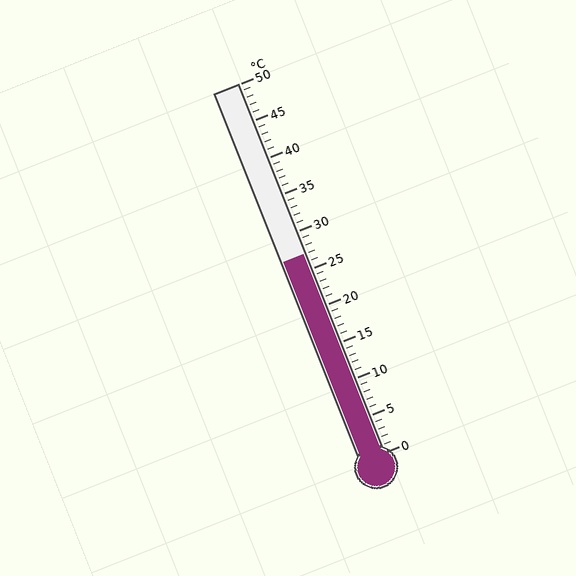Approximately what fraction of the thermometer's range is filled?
The thermometer is filled to approximately 55% of its range.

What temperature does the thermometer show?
The thermometer shows approximately 27°C.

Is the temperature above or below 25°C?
The temperature is above 25°C.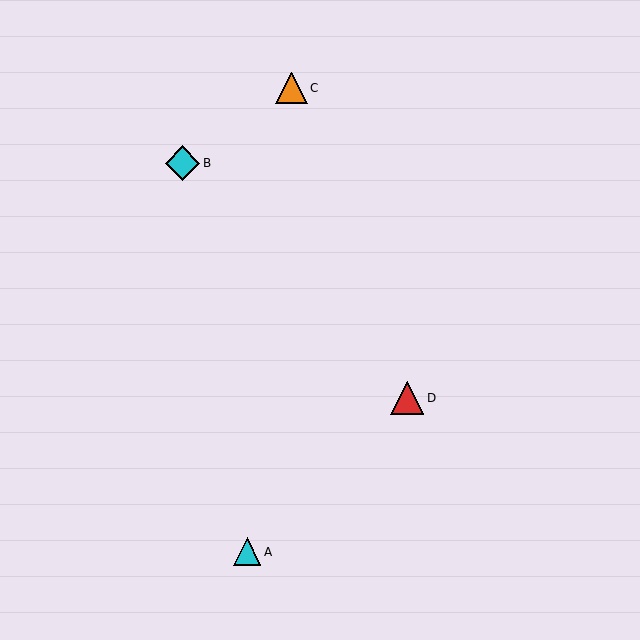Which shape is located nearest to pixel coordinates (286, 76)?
The orange triangle (labeled C) at (292, 88) is nearest to that location.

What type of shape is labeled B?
Shape B is a cyan diamond.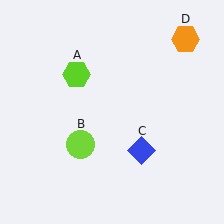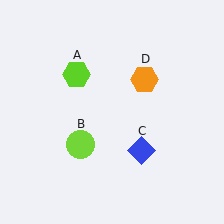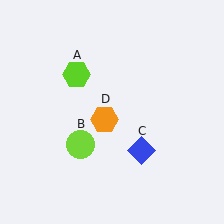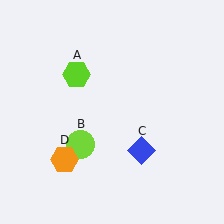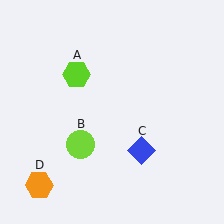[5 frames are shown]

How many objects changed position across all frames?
1 object changed position: orange hexagon (object D).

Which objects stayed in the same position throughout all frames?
Lime hexagon (object A) and lime circle (object B) and blue diamond (object C) remained stationary.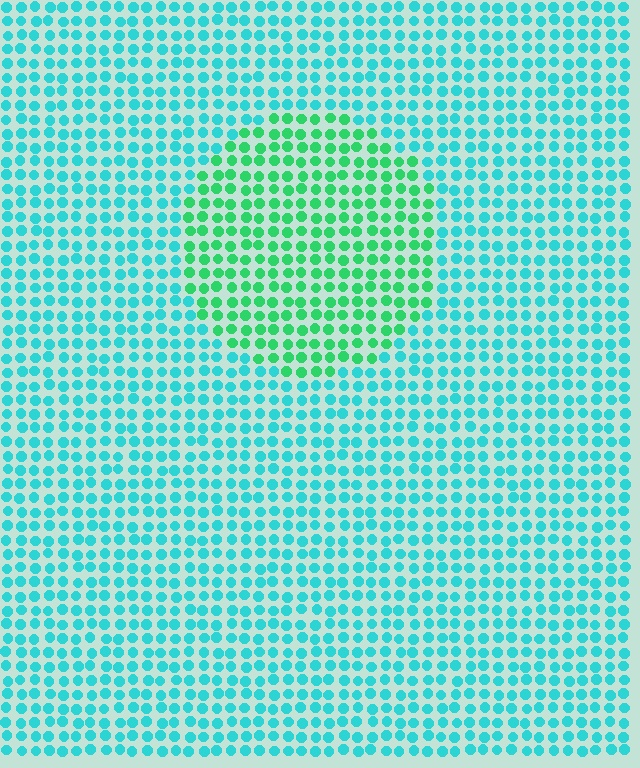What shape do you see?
I see a circle.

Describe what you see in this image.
The image is filled with small cyan elements in a uniform arrangement. A circle-shaped region is visible where the elements are tinted to a slightly different hue, forming a subtle color boundary.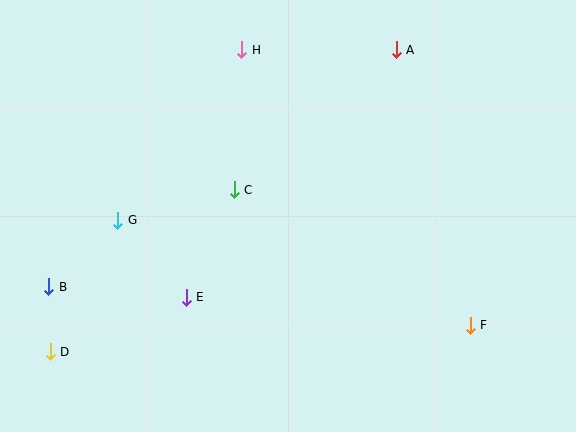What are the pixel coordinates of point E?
Point E is at (186, 297).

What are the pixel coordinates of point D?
Point D is at (50, 352).